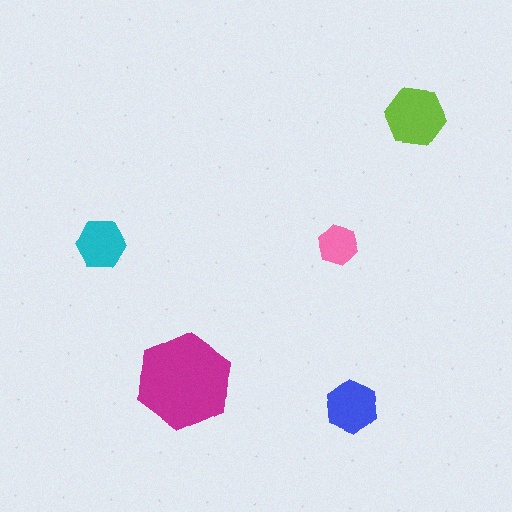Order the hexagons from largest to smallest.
the magenta one, the lime one, the blue one, the cyan one, the pink one.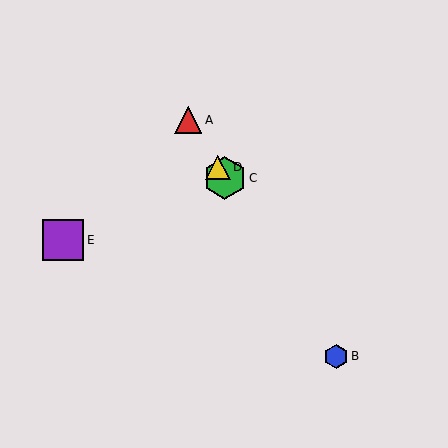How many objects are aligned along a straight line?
4 objects (A, B, C, D) are aligned along a straight line.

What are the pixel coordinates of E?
Object E is at (63, 240).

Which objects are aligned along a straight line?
Objects A, B, C, D are aligned along a straight line.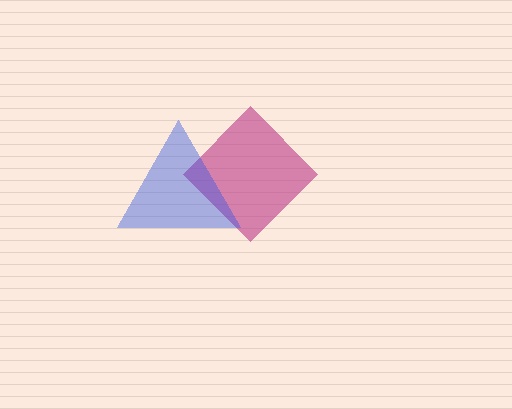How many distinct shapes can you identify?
There are 2 distinct shapes: a magenta diamond, a blue triangle.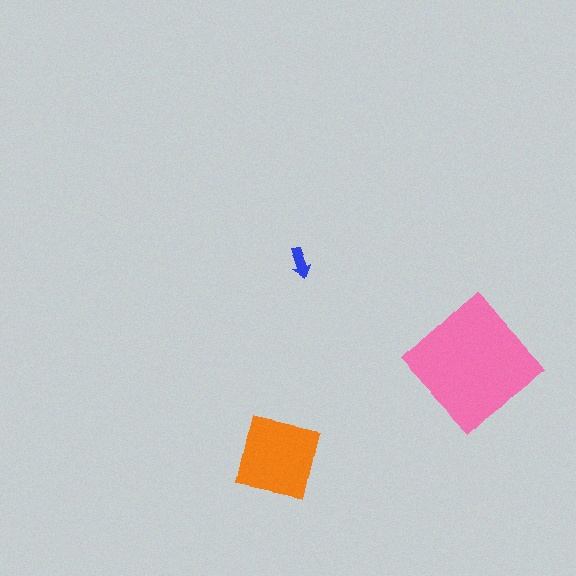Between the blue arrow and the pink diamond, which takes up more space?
The pink diamond.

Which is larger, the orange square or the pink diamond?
The pink diamond.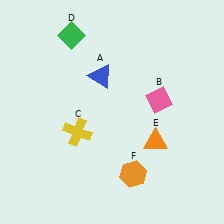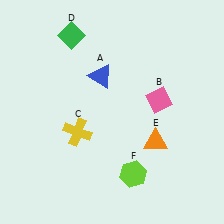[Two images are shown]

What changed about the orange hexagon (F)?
In Image 1, F is orange. In Image 2, it changed to lime.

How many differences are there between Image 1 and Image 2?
There is 1 difference between the two images.